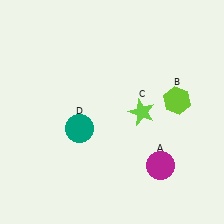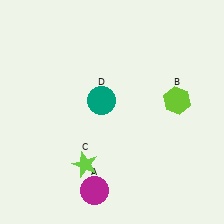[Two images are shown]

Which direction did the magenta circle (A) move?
The magenta circle (A) moved left.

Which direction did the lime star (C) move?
The lime star (C) moved left.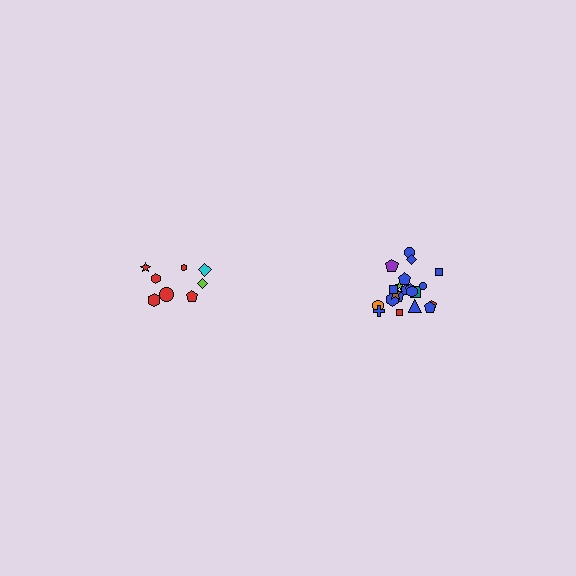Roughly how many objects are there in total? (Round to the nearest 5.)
Roughly 30 objects in total.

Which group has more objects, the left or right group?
The right group.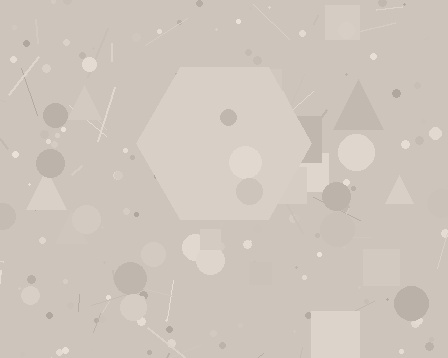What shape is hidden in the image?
A hexagon is hidden in the image.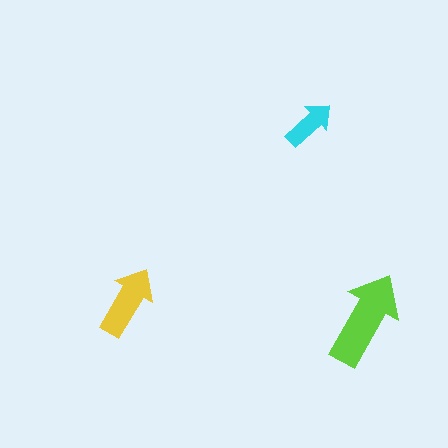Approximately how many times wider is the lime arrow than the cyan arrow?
About 2 times wider.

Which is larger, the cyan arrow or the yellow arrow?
The yellow one.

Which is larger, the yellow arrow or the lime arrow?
The lime one.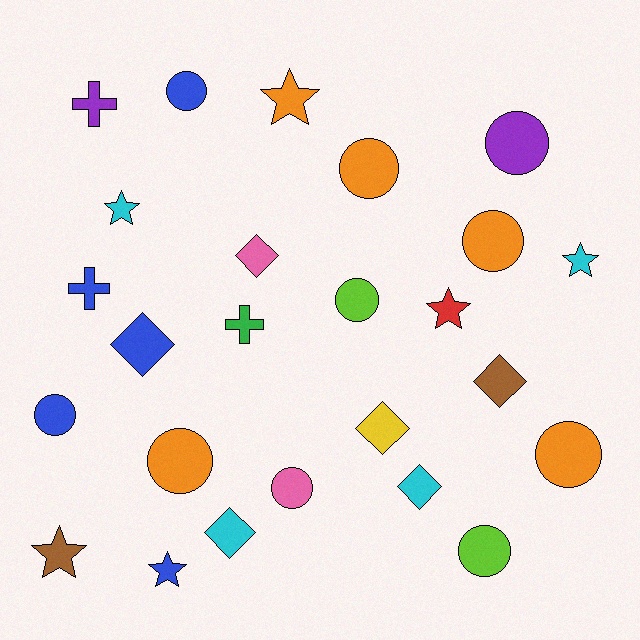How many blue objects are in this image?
There are 5 blue objects.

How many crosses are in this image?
There are 3 crosses.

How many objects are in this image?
There are 25 objects.